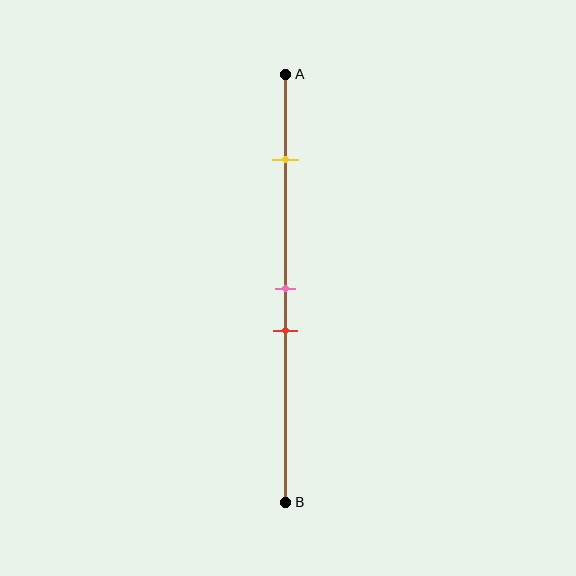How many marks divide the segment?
There are 3 marks dividing the segment.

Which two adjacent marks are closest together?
The pink and red marks are the closest adjacent pair.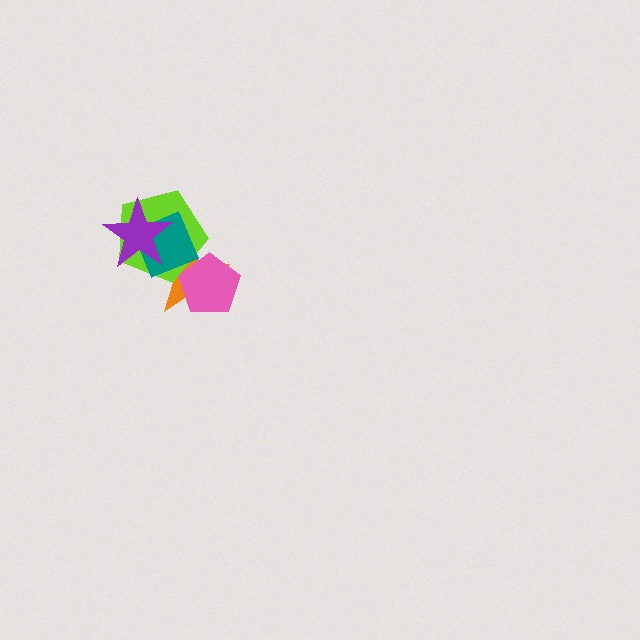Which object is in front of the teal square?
The purple star is in front of the teal square.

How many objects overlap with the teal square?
3 objects overlap with the teal square.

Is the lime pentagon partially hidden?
Yes, it is partially covered by another shape.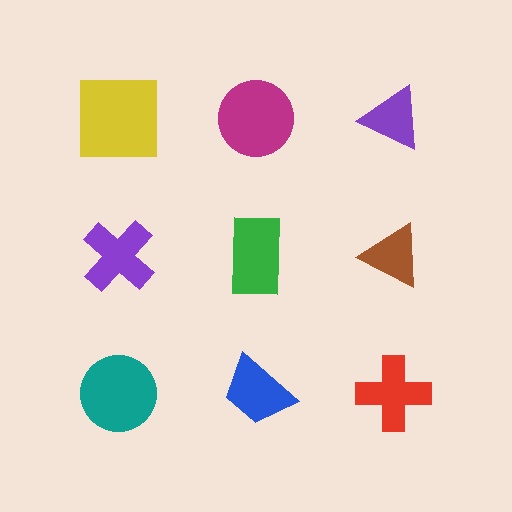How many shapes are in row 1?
3 shapes.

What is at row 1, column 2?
A magenta circle.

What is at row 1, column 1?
A yellow square.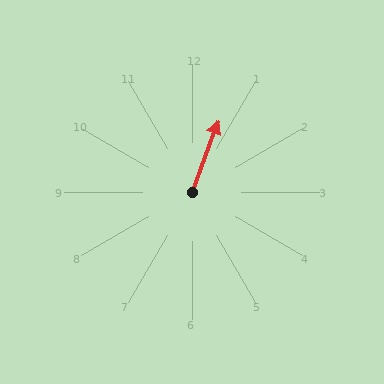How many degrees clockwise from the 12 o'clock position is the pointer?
Approximately 20 degrees.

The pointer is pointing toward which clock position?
Roughly 1 o'clock.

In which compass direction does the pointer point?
North.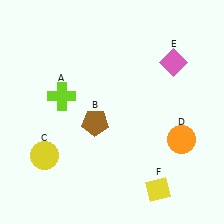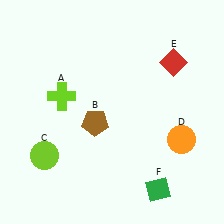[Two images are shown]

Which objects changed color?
C changed from yellow to lime. E changed from pink to red. F changed from yellow to green.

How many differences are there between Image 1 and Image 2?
There are 3 differences between the two images.